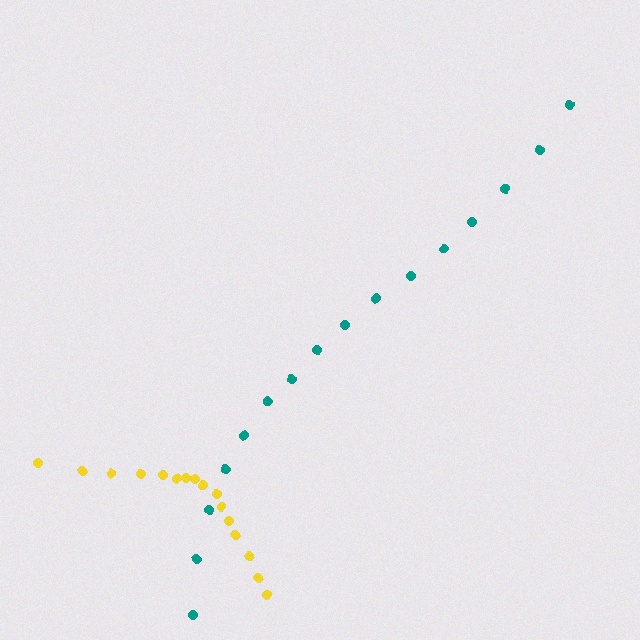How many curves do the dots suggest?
There are 2 distinct paths.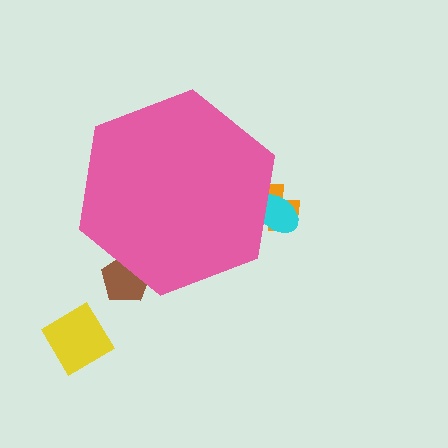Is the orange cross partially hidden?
Yes, the orange cross is partially hidden behind the pink hexagon.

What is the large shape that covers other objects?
A pink hexagon.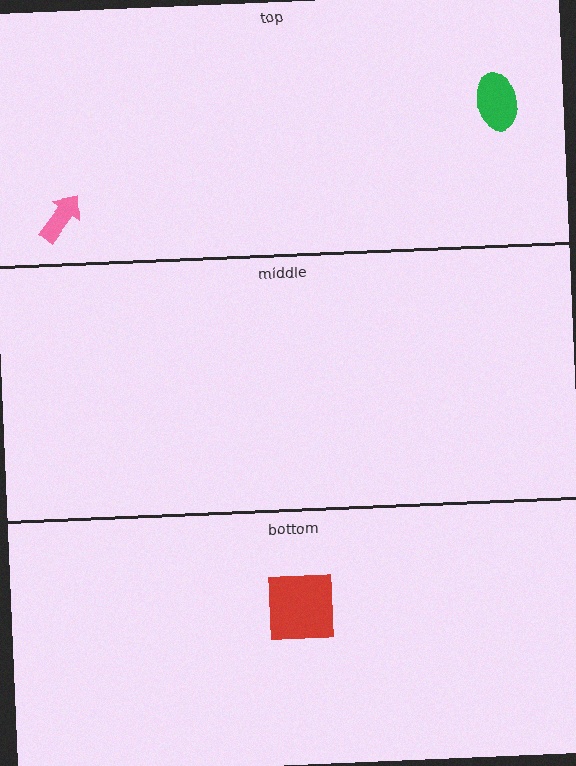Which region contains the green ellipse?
The top region.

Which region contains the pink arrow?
The top region.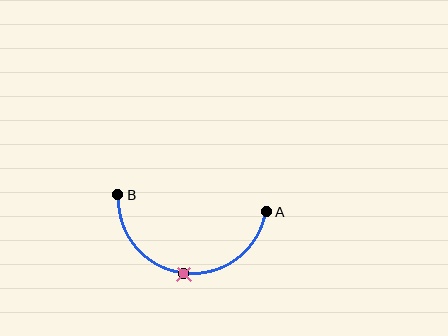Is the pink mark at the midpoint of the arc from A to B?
Yes. The pink mark lies on the arc at equal arc-length from both A and B — it is the arc midpoint.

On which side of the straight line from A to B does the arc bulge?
The arc bulges below the straight line connecting A and B.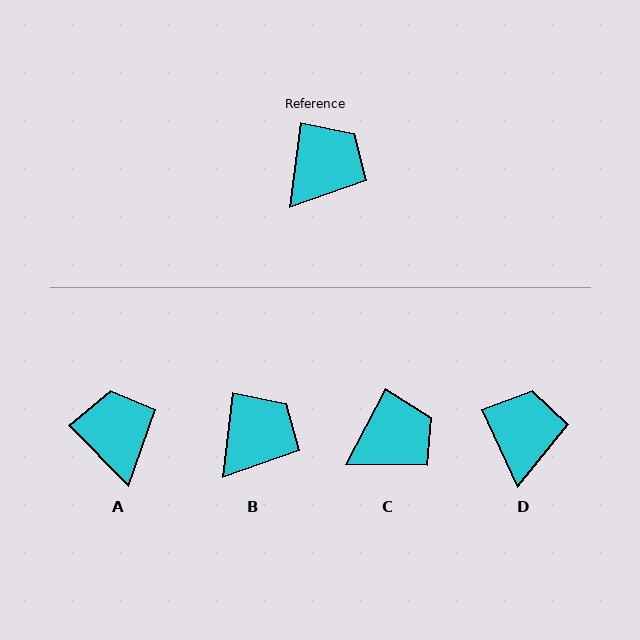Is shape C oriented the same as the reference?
No, it is off by about 20 degrees.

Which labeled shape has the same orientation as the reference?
B.